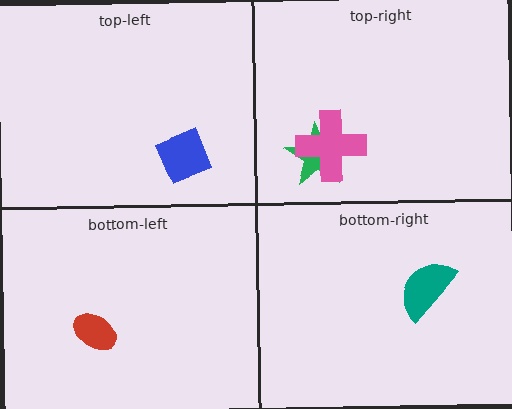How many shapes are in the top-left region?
1.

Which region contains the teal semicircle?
The bottom-right region.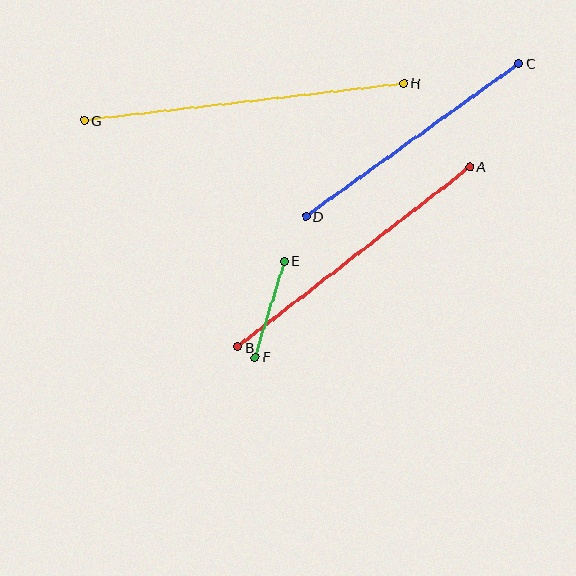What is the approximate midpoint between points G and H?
The midpoint is at approximately (244, 102) pixels.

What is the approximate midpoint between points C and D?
The midpoint is at approximately (412, 140) pixels.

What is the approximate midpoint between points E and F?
The midpoint is at approximately (270, 309) pixels.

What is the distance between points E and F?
The distance is approximately 100 pixels.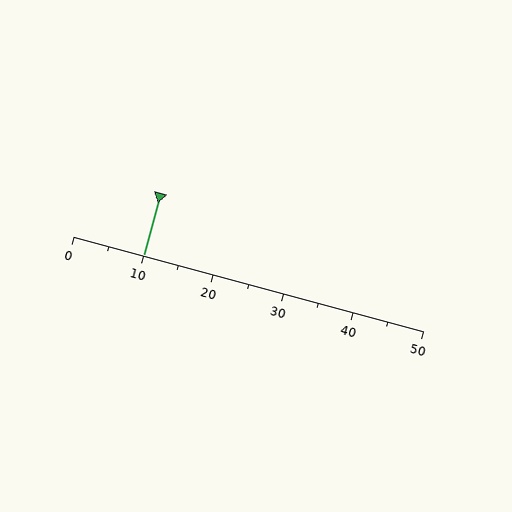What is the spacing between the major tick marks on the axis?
The major ticks are spaced 10 apart.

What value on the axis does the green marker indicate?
The marker indicates approximately 10.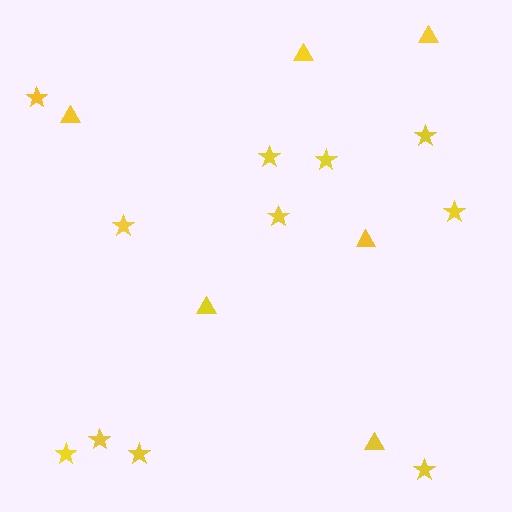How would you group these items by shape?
There are 2 groups: one group of triangles (6) and one group of stars (11).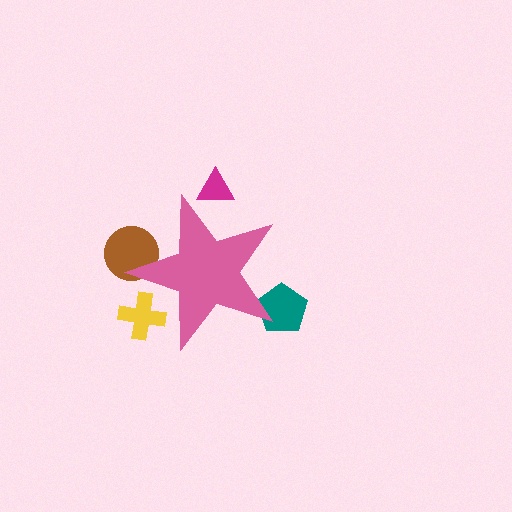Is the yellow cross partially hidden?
Yes, the yellow cross is partially hidden behind the pink star.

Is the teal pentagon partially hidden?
Yes, the teal pentagon is partially hidden behind the pink star.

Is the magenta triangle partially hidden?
Yes, the magenta triangle is partially hidden behind the pink star.